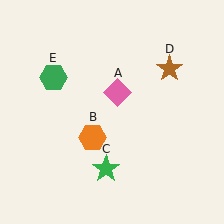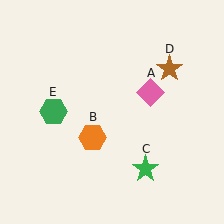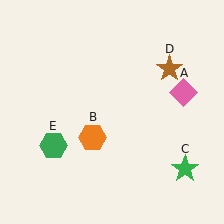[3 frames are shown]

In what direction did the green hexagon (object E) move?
The green hexagon (object E) moved down.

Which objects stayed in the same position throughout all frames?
Orange hexagon (object B) and brown star (object D) remained stationary.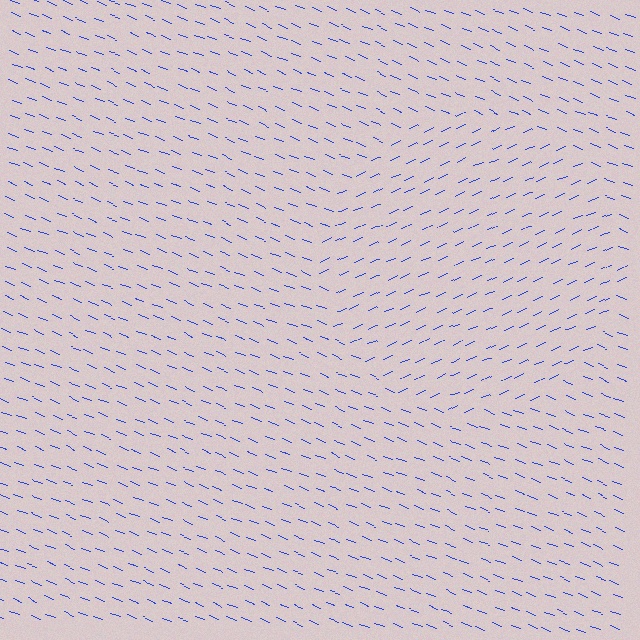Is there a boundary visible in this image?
Yes, there is a texture boundary formed by a change in line orientation.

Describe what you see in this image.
The image is filled with small blue line segments. A circle region in the image has lines oriented differently from the surrounding lines, creating a visible texture boundary.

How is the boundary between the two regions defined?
The boundary is defined purely by a change in line orientation (approximately 45 degrees difference). All lines are the same color and thickness.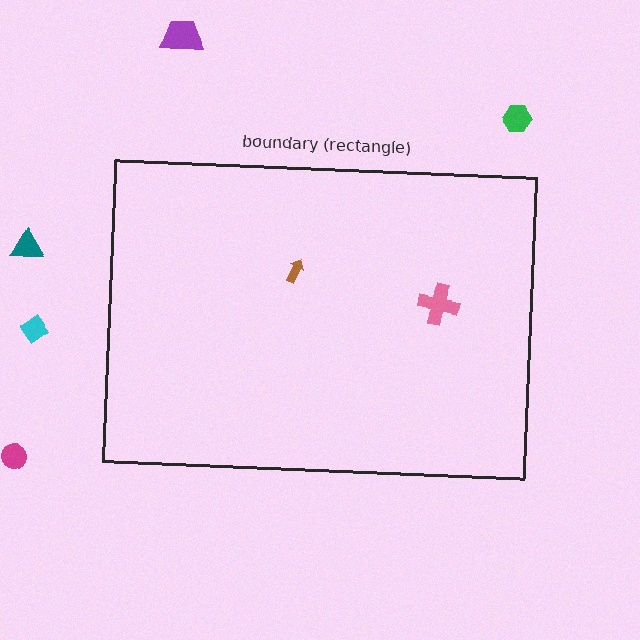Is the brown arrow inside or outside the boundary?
Inside.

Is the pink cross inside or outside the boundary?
Inside.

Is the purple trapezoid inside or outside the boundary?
Outside.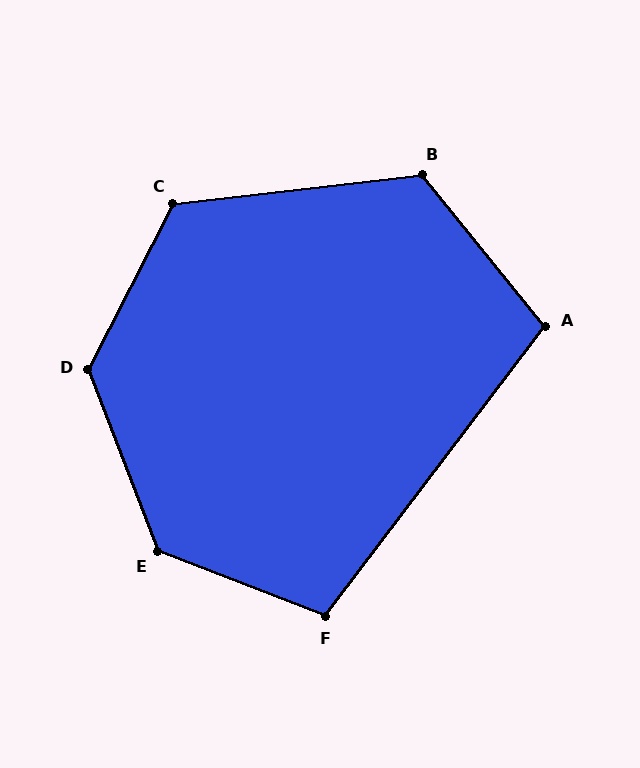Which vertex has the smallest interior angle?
A, at approximately 104 degrees.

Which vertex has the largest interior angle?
E, at approximately 133 degrees.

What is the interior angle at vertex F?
Approximately 106 degrees (obtuse).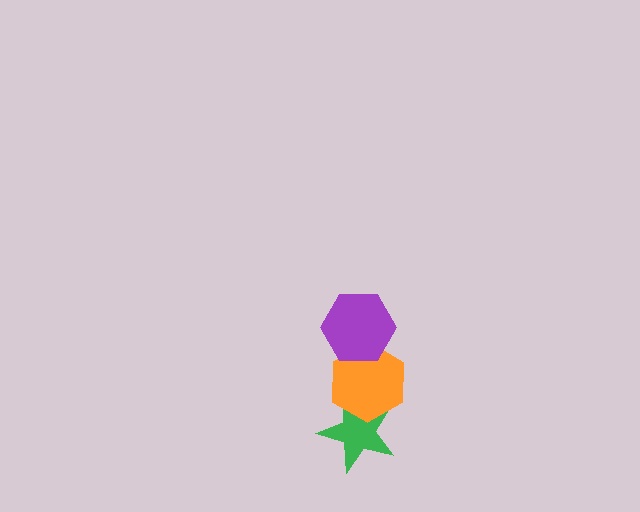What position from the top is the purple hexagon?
The purple hexagon is 1st from the top.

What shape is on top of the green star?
The orange hexagon is on top of the green star.